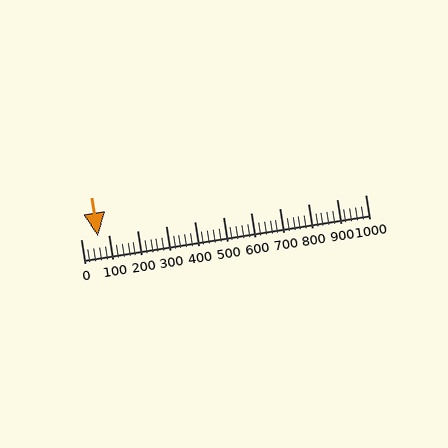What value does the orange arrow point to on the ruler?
The orange arrow points to approximately 60.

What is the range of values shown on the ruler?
The ruler shows values from 0 to 1000.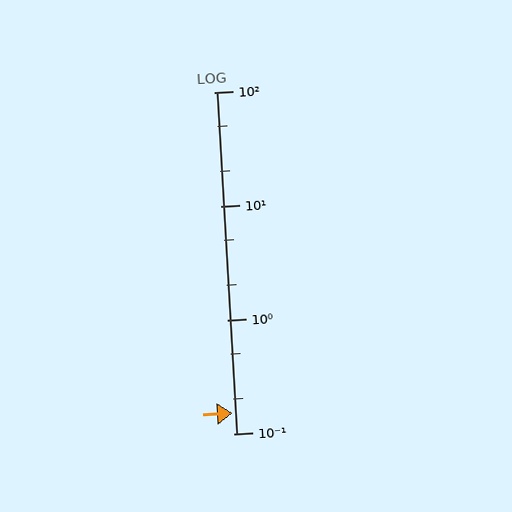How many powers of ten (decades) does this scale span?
The scale spans 3 decades, from 0.1 to 100.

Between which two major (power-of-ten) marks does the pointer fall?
The pointer is between 0.1 and 1.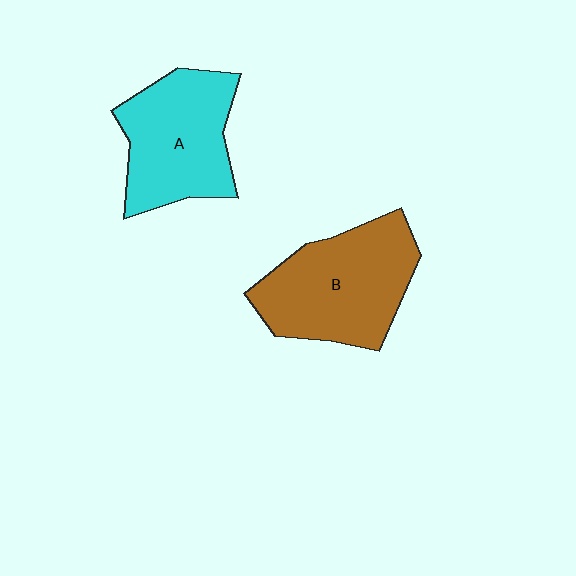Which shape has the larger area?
Shape B (brown).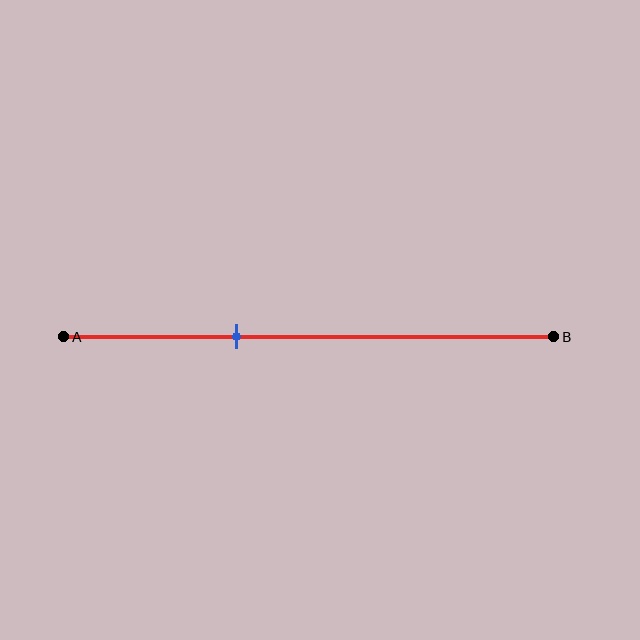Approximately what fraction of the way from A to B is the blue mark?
The blue mark is approximately 35% of the way from A to B.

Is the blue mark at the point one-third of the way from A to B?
Yes, the mark is approximately at the one-third point.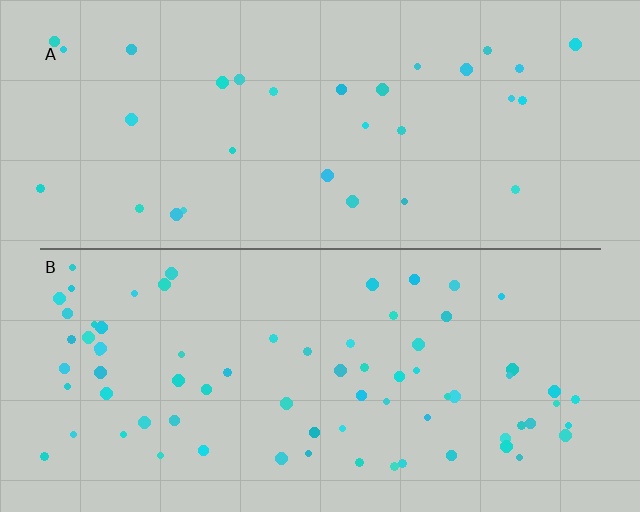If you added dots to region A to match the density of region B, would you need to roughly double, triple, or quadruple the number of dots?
Approximately double.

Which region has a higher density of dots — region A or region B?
B (the bottom).